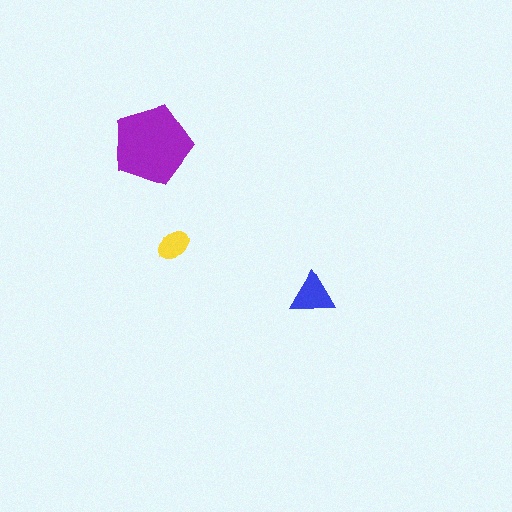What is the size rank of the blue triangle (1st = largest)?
2nd.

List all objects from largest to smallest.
The purple pentagon, the blue triangle, the yellow ellipse.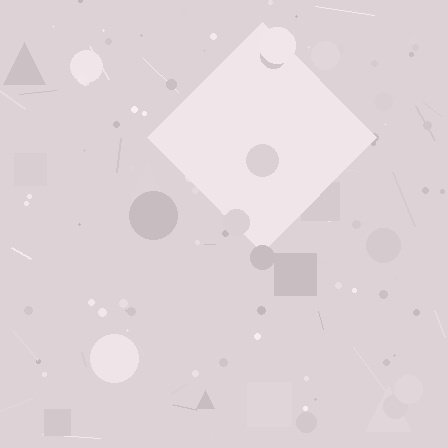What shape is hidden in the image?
A diamond is hidden in the image.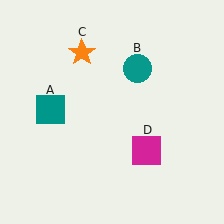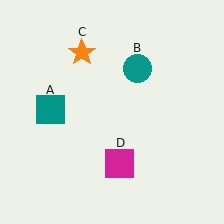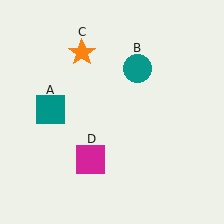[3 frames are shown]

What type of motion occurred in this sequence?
The magenta square (object D) rotated clockwise around the center of the scene.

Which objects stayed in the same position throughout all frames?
Teal square (object A) and teal circle (object B) and orange star (object C) remained stationary.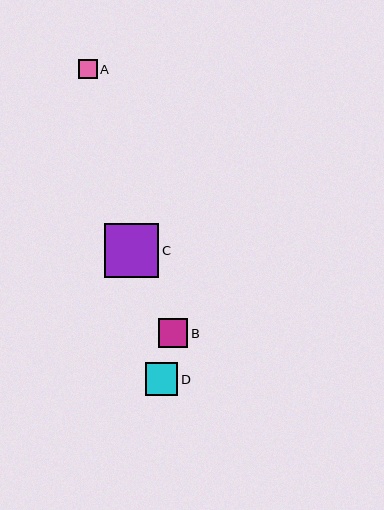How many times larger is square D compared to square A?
Square D is approximately 1.7 times the size of square A.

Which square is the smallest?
Square A is the smallest with a size of approximately 19 pixels.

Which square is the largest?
Square C is the largest with a size of approximately 54 pixels.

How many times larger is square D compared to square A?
Square D is approximately 1.7 times the size of square A.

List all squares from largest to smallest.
From largest to smallest: C, D, B, A.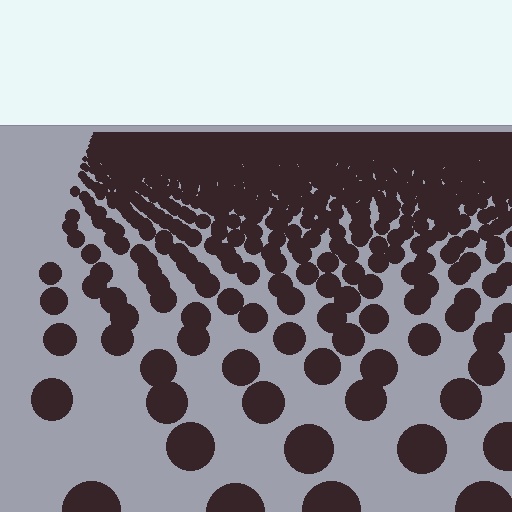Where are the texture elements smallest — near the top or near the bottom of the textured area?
Near the top.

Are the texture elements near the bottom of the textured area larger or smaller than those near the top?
Larger. Near the bottom, elements are closer to the viewer and appear at a bigger on-screen size.